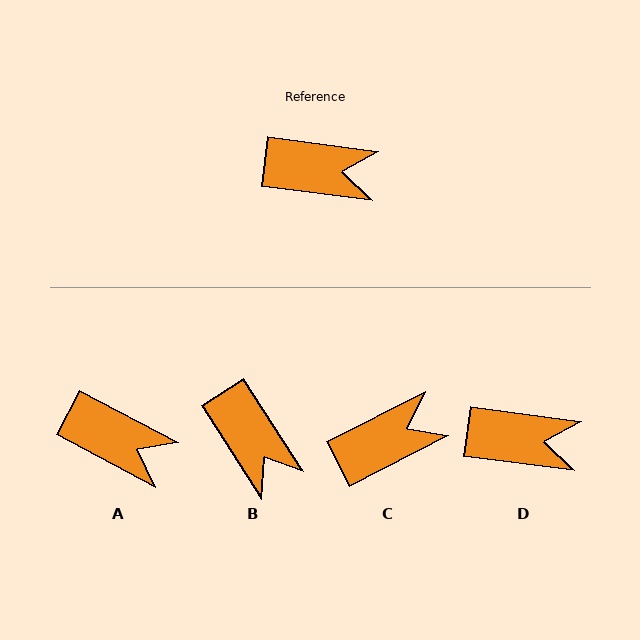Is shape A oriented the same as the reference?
No, it is off by about 21 degrees.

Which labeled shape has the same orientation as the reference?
D.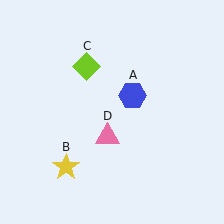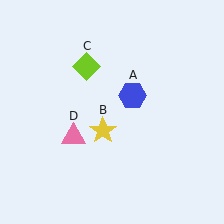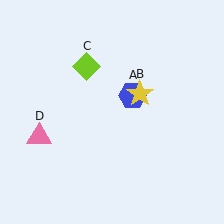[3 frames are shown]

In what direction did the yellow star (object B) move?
The yellow star (object B) moved up and to the right.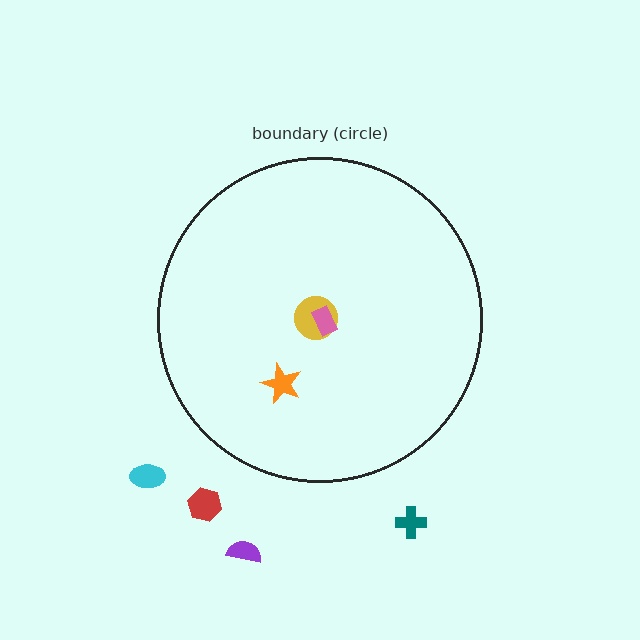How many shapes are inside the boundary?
3 inside, 4 outside.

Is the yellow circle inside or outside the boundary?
Inside.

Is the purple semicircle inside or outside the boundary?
Outside.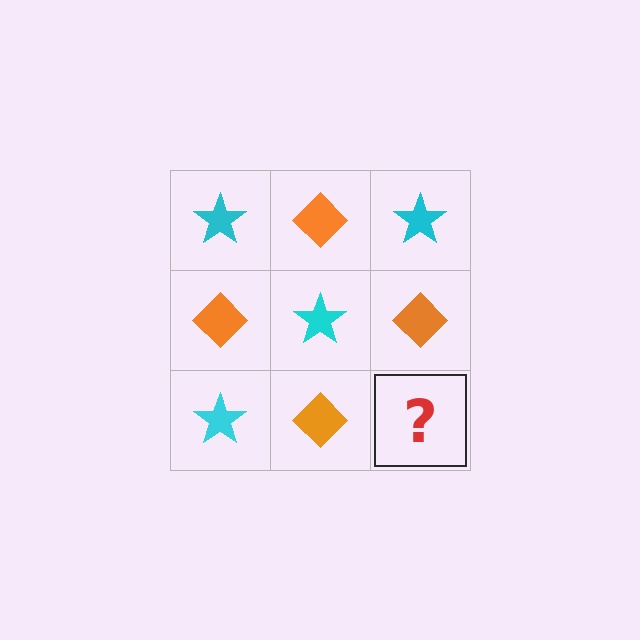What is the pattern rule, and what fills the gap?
The rule is that it alternates cyan star and orange diamond in a checkerboard pattern. The gap should be filled with a cyan star.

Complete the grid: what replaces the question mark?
The question mark should be replaced with a cyan star.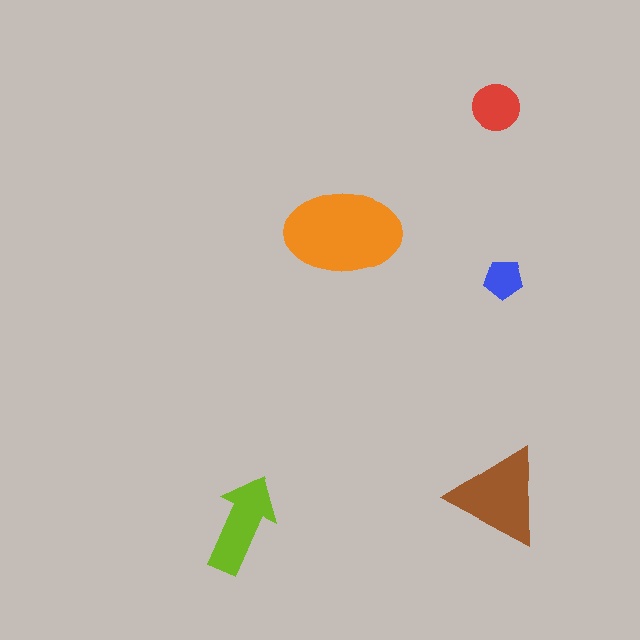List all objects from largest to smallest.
The orange ellipse, the brown triangle, the lime arrow, the red circle, the blue pentagon.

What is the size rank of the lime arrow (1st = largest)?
3rd.